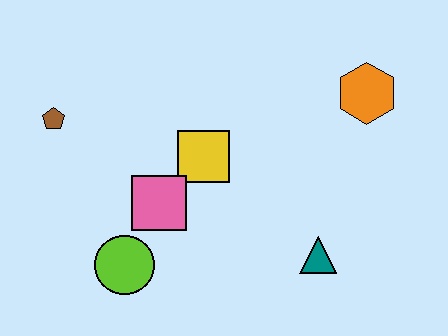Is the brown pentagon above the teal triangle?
Yes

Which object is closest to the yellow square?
The pink square is closest to the yellow square.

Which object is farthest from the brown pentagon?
The orange hexagon is farthest from the brown pentagon.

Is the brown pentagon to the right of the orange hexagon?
No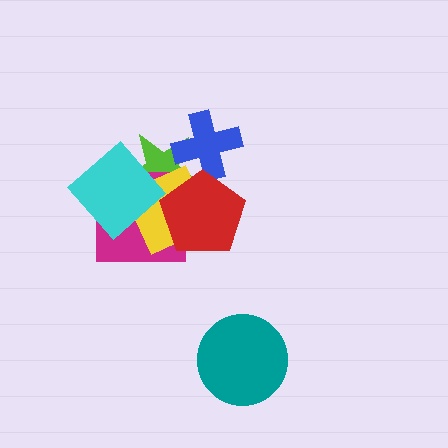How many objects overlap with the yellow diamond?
4 objects overlap with the yellow diamond.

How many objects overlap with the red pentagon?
4 objects overlap with the red pentagon.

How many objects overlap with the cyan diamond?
3 objects overlap with the cyan diamond.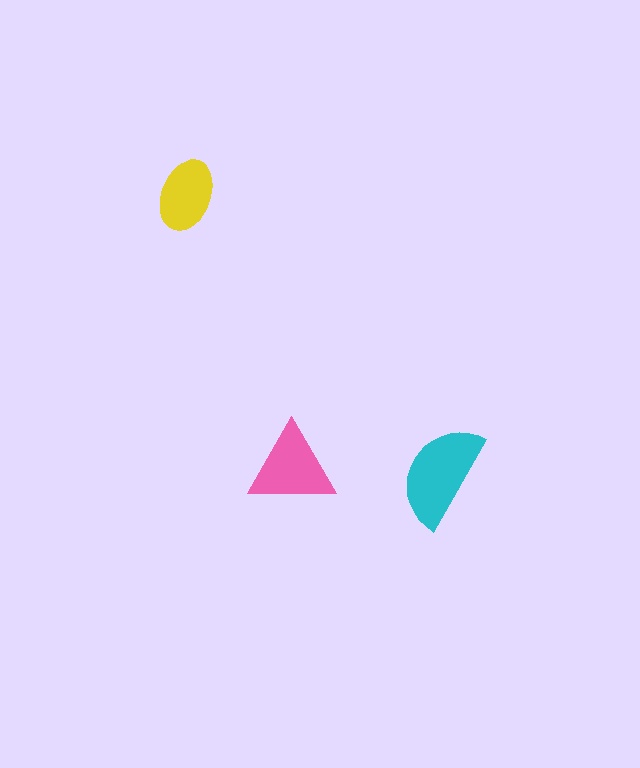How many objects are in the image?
There are 3 objects in the image.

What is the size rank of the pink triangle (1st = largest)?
2nd.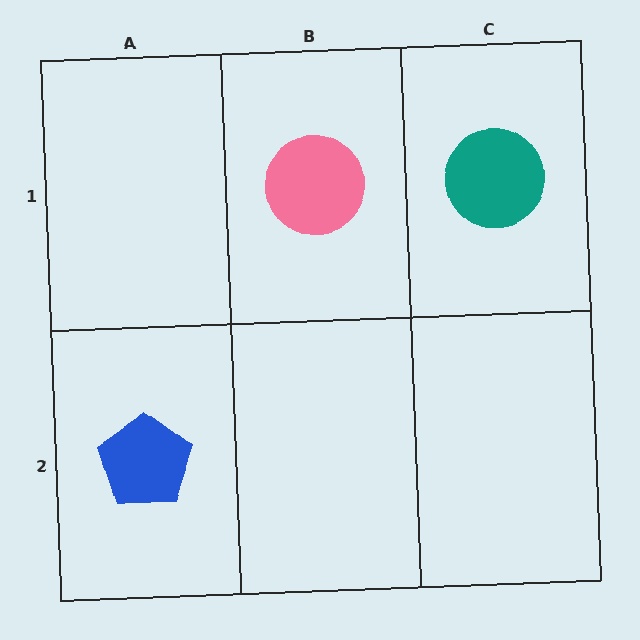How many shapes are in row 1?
2 shapes.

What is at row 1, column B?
A pink circle.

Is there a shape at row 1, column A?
No, that cell is empty.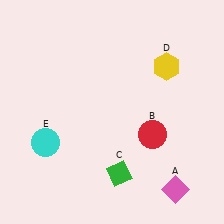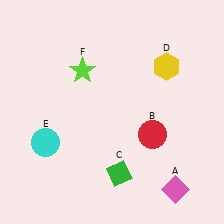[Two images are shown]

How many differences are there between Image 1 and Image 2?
There is 1 difference between the two images.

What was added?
A lime star (F) was added in Image 2.